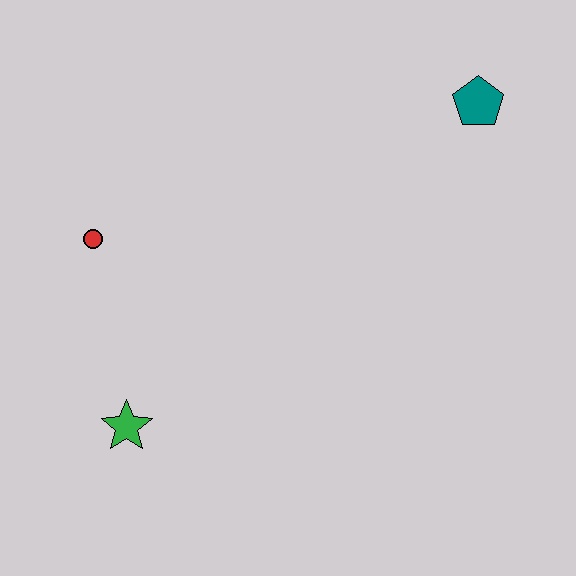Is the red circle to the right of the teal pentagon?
No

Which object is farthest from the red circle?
The teal pentagon is farthest from the red circle.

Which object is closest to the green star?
The red circle is closest to the green star.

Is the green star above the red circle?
No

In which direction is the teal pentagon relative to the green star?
The teal pentagon is to the right of the green star.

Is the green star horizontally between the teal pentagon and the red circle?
Yes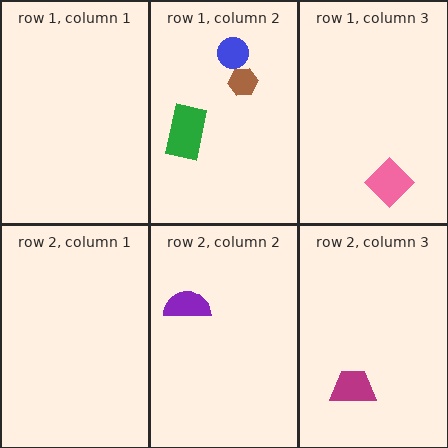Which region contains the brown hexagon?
The row 1, column 2 region.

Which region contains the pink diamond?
The row 1, column 3 region.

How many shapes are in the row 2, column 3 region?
1.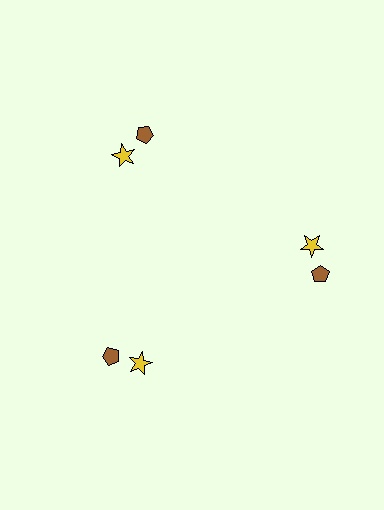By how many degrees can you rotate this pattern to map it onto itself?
The pattern maps onto itself every 120 degrees of rotation.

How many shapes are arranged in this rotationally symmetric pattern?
There are 6 shapes, arranged in 3 groups of 2.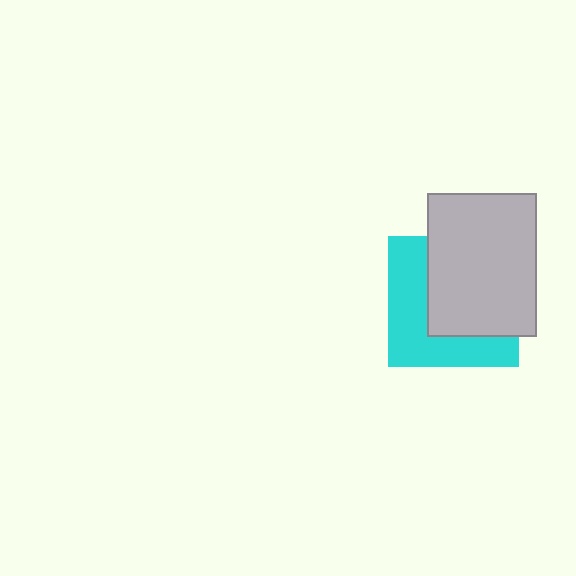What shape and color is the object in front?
The object in front is a light gray rectangle.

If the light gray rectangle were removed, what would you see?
You would see the complete cyan square.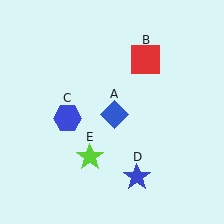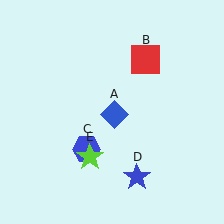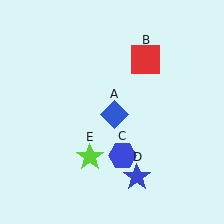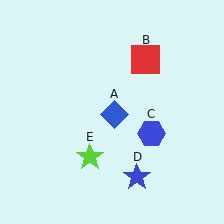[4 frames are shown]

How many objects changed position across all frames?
1 object changed position: blue hexagon (object C).